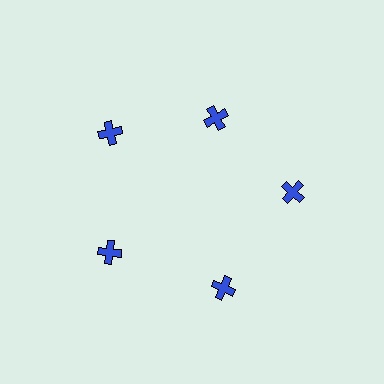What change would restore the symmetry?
The symmetry would be restored by moving it outward, back onto the ring so that all 5 crosses sit at equal angles and equal distance from the center.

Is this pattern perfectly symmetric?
No. The 5 blue crosses are arranged in a ring, but one element near the 1 o'clock position is pulled inward toward the center, breaking the 5-fold rotational symmetry.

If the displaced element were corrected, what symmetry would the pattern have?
It would have 5-fold rotational symmetry — the pattern would map onto itself every 72 degrees.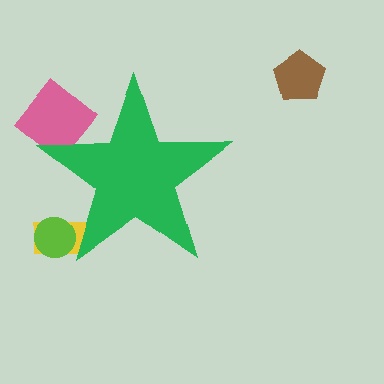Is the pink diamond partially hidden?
Yes, the pink diamond is partially hidden behind the green star.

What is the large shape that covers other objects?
A green star.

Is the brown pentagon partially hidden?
No, the brown pentagon is fully visible.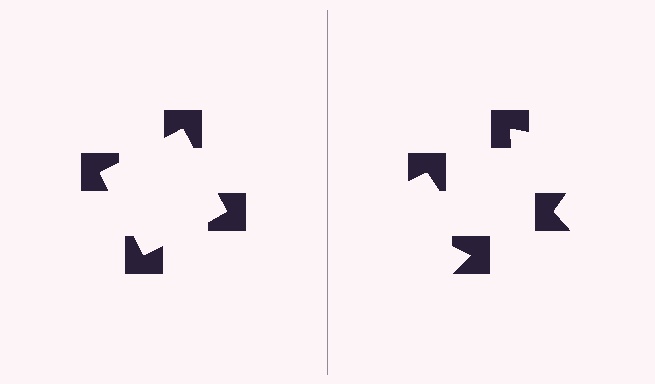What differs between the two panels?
The notched squares are positioned identically on both sides; only the wedge orientations differ. On the left they align to a square; on the right they are misaligned.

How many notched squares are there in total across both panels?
8 — 4 on each side.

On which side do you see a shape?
An illusory square appears on the left side. On the right side the wedge cuts are rotated, so no coherent shape forms.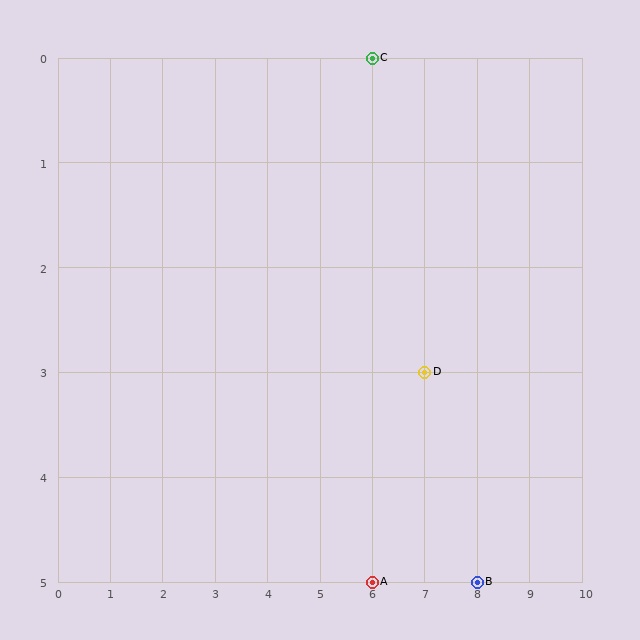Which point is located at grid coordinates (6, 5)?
Point A is at (6, 5).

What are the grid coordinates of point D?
Point D is at grid coordinates (7, 3).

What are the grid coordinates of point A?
Point A is at grid coordinates (6, 5).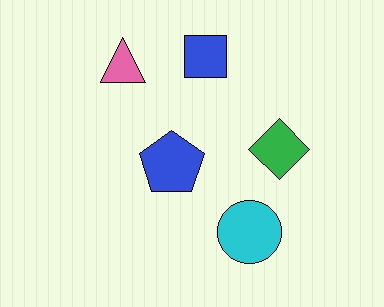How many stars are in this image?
There are no stars.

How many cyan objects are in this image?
There is 1 cyan object.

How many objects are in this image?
There are 5 objects.